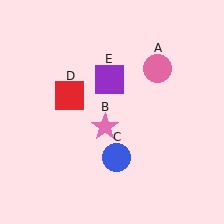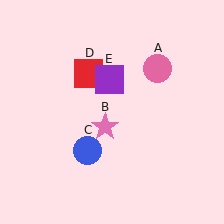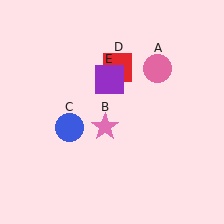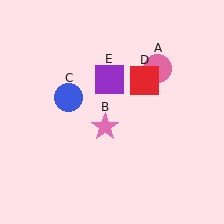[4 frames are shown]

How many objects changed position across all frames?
2 objects changed position: blue circle (object C), red square (object D).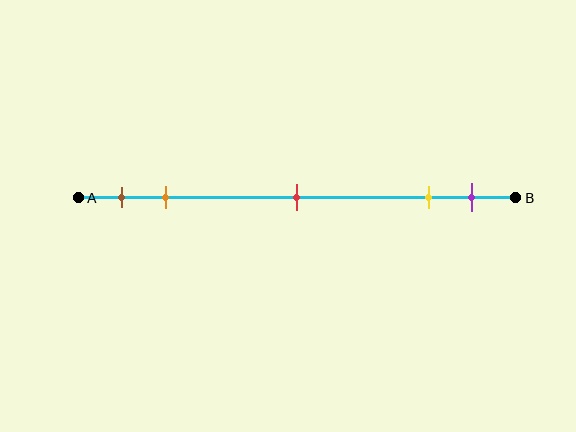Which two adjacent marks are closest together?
The yellow and purple marks are the closest adjacent pair.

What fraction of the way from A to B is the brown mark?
The brown mark is approximately 10% (0.1) of the way from A to B.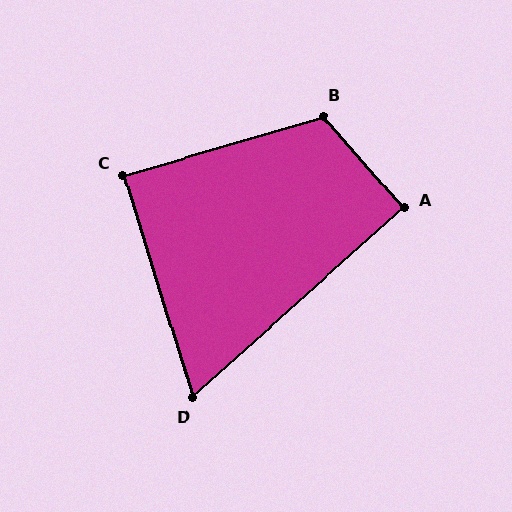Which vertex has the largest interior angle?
B, at approximately 115 degrees.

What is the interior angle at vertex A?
Approximately 91 degrees (approximately right).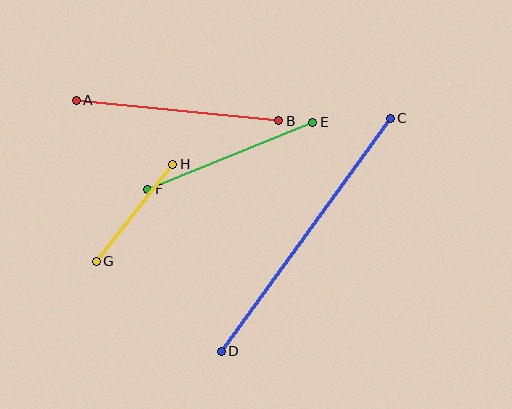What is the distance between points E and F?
The distance is approximately 178 pixels.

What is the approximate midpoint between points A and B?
The midpoint is at approximately (177, 110) pixels.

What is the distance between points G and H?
The distance is approximately 124 pixels.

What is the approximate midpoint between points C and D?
The midpoint is at approximately (306, 235) pixels.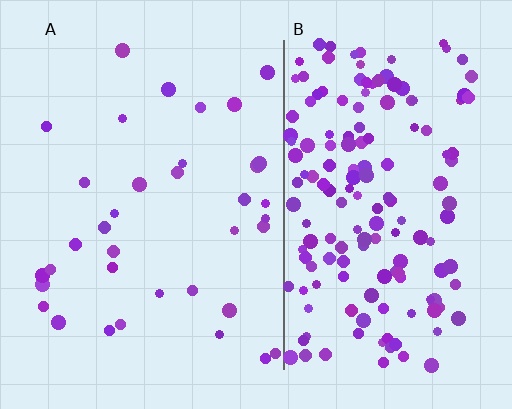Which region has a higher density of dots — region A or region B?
B (the right).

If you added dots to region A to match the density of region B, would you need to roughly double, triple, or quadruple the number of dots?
Approximately quadruple.